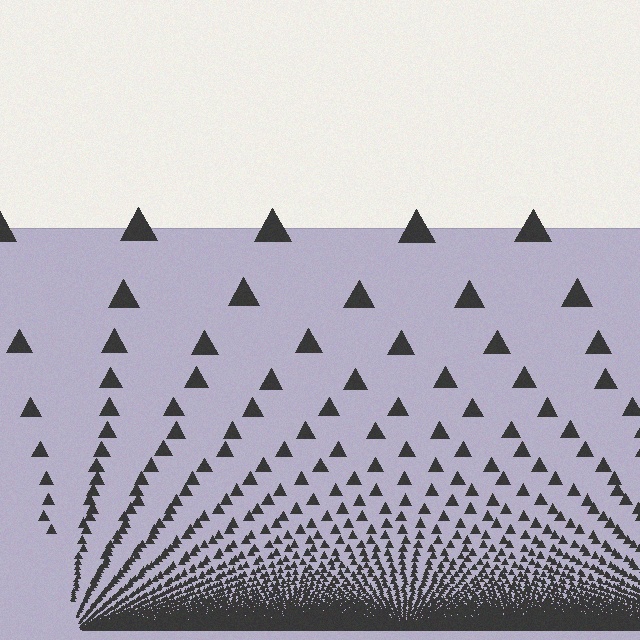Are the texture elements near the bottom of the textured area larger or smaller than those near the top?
Smaller. The gradient is inverted — elements near the bottom are smaller and denser.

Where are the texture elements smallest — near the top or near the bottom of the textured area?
Near the bottom.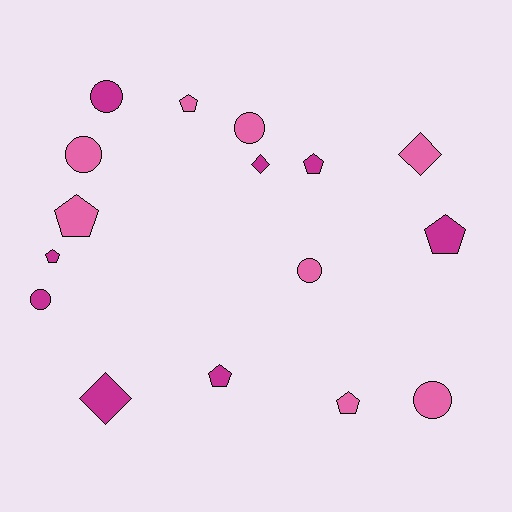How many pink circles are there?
There are 4 pink circles.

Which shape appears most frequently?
Pentagon, with 7 objects.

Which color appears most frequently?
Magenta, with 8 objects.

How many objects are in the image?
There are 16 objects.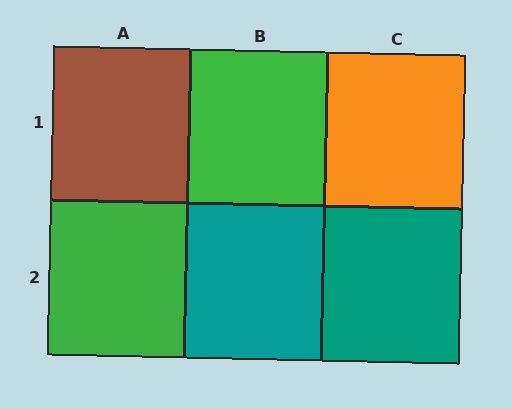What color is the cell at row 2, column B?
Teal.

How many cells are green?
2 cells are green.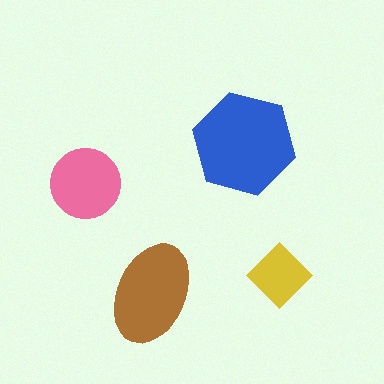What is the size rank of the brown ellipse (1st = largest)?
2nd.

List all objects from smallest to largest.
The yellow diamond, the pink circle, the brown ellipse, the blue hexagon.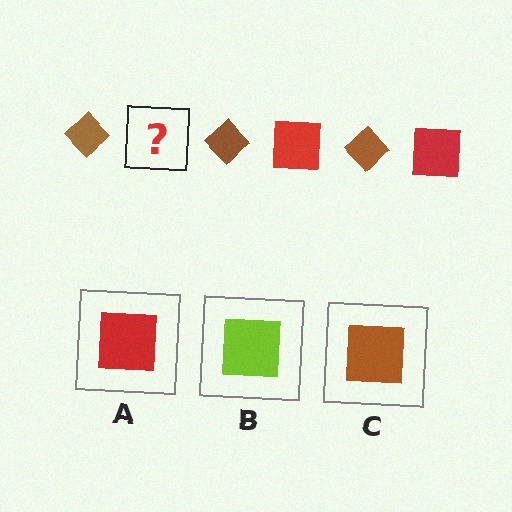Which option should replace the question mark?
Option A.